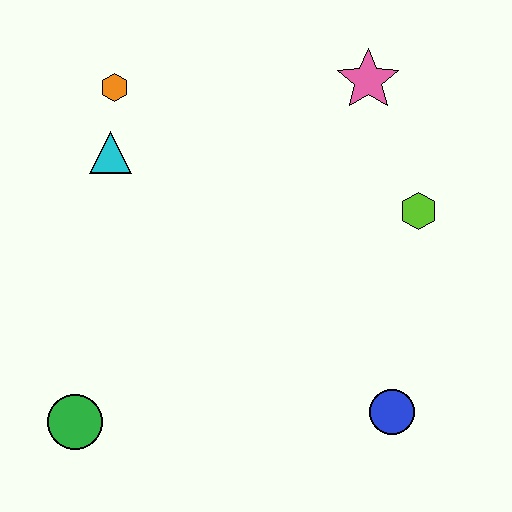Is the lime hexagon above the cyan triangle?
No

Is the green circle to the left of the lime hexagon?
Yes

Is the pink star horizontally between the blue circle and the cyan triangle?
Yes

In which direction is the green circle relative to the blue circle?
The green circle is to the left of the blue circle.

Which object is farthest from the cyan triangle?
The blue circle is farthest from the cyan triangle.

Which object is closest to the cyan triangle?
The orange hexagon is closest to the cyan triangle.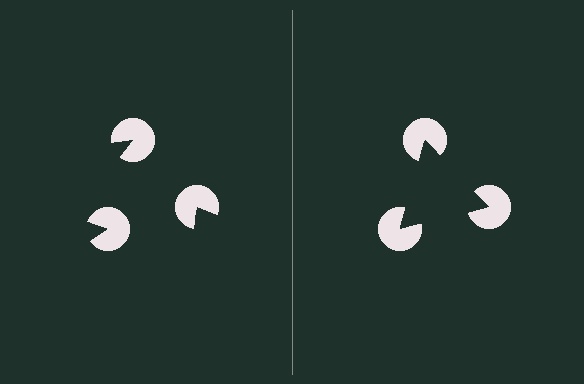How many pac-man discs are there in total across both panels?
6 — 3 on each side.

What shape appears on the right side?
An illusory triangle.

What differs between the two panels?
The pac-man discs are positioned identically on both sides; only the wedge orientations differ. On the right they align to a triangle; on the left they are misaligned.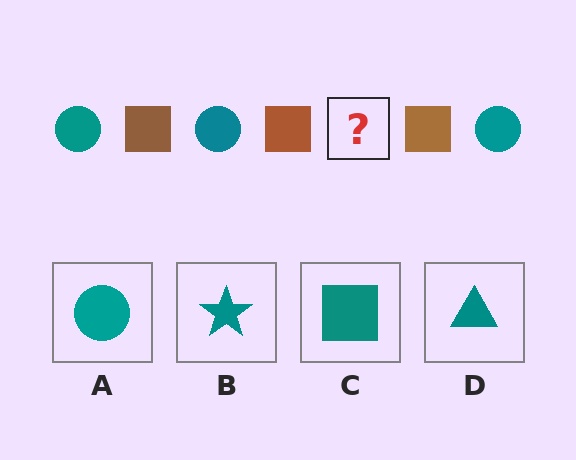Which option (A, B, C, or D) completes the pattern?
A.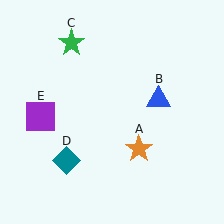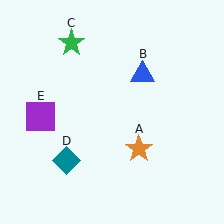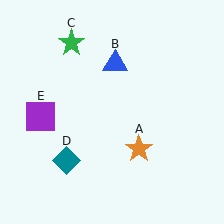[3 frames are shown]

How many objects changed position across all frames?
1 object changed position: blue triangle (object B).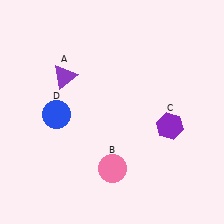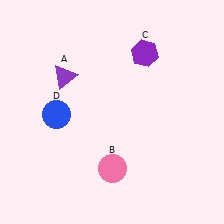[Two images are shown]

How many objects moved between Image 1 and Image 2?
1 object moved between the two images.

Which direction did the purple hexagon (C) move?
The purple hexagon (C) moved up.